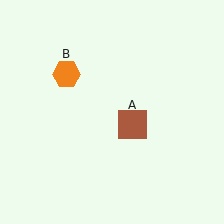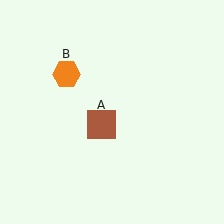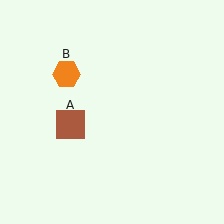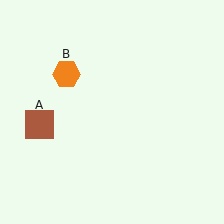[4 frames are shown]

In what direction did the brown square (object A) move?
The brown square (object A) moved left.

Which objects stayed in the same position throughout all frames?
Orange hexagon (object B) remained stationary.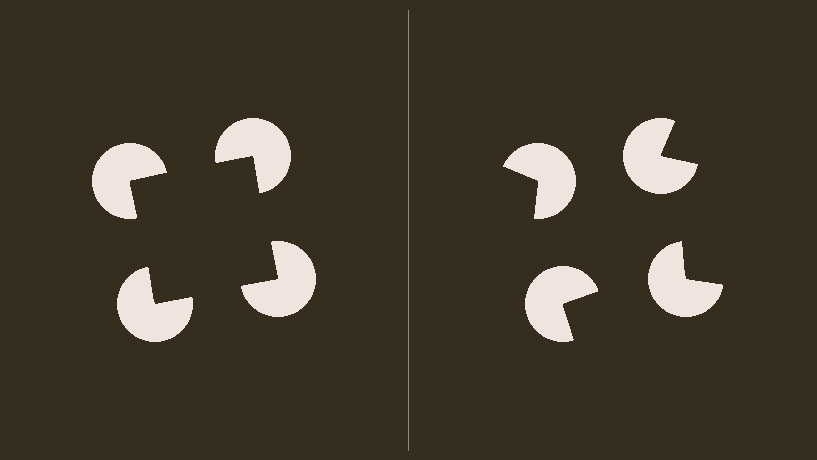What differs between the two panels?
The pac-man discs are positioned identically on both sides; only the wedge orientations differ. On the left they align to a square; on the right they are misaligned.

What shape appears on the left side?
An illusory square.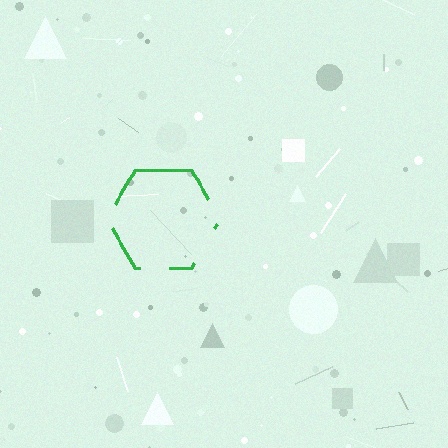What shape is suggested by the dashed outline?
The dashed outline suggests a hexagon.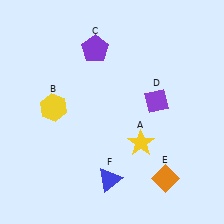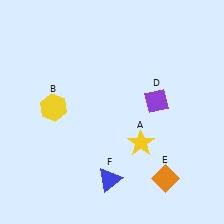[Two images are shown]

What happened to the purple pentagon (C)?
The purple pentagon (C) was removed in Image 2. It was in the top-left area of Image 1.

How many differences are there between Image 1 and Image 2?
There is 1 difference between the two images.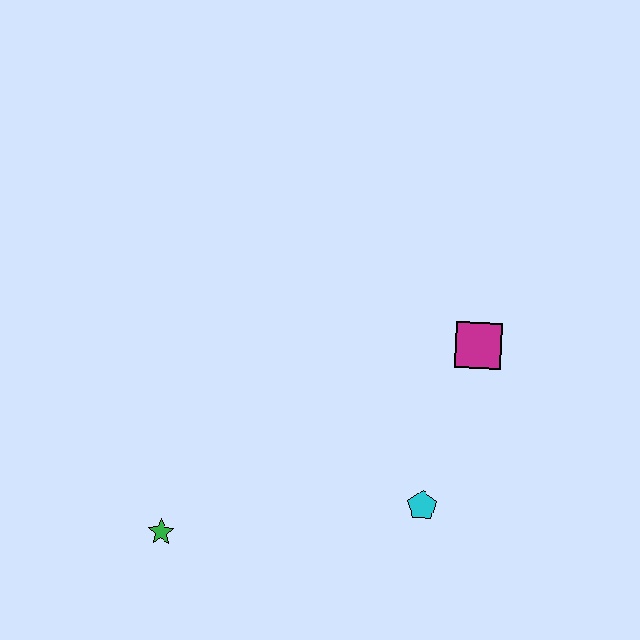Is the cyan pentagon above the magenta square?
No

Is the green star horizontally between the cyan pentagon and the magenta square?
No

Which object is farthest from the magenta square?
The green star is farthest from the magenta square.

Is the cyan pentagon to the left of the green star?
No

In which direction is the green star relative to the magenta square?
The green star is to the left of the magenta square.